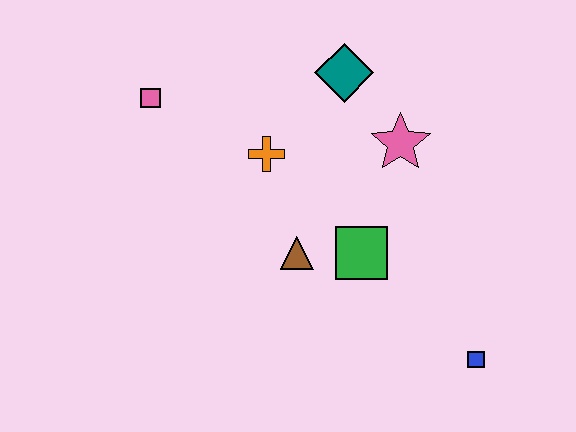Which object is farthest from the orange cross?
The blue square is farthest from the orange cross.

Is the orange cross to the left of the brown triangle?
Yes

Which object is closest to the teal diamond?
The pink star is closest to the teal diamond.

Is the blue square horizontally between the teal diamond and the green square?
No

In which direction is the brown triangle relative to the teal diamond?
The brown triangle is below the teal diamond.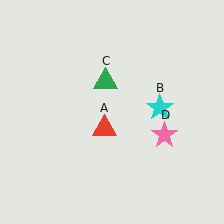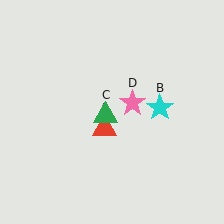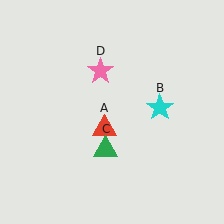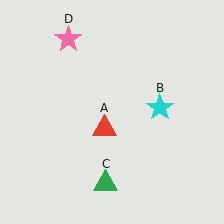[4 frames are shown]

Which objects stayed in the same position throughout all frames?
Red triangle (object A) and cyan star (object B) remained stationary.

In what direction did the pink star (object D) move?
The pink star (object D) moved up and to the left.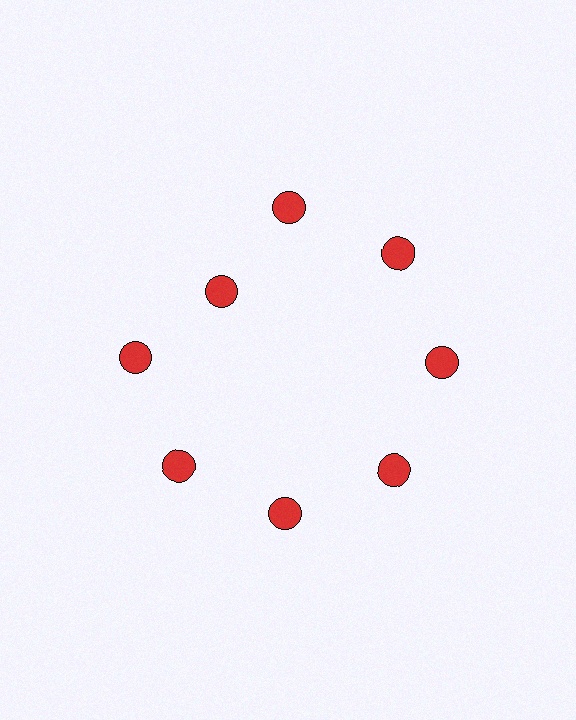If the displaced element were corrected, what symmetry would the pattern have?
It would have 8-fold rotational symmetry — the pattern would map onto itself every 45 degrees.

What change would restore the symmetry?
The symmetry would be restored by moving it outward, back onto the ring so that all 8 circles sit at equal angles and equal distance from the center.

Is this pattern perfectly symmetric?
No. The 8 red circles are arranged in a ring, but one element near the 10 o'clock position is pulled inward toward the center, breaking the 8-fold rotational symmetry.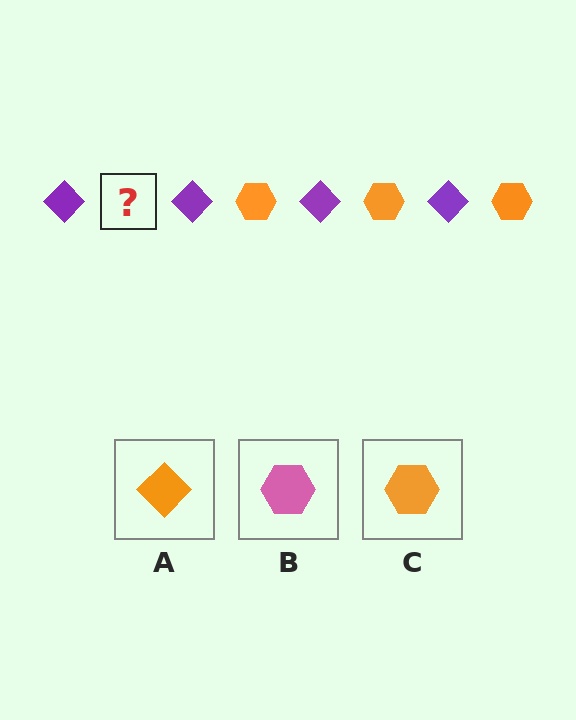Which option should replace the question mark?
Option C.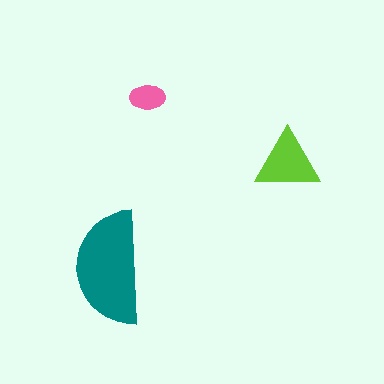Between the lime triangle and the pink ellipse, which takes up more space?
The lime triangle.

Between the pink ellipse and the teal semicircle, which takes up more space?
The teal semicircle.